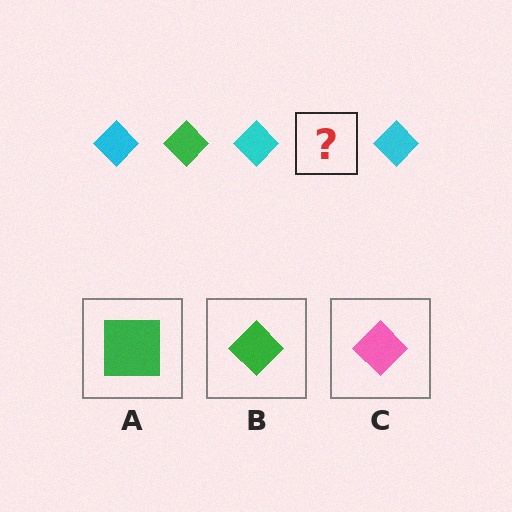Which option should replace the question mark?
Option B.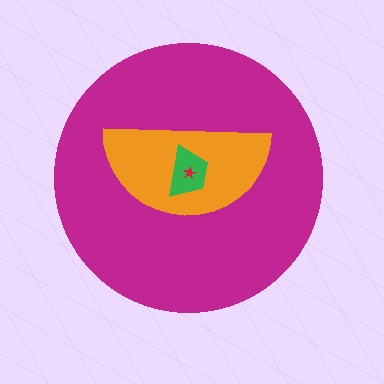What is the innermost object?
The red star.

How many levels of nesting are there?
4.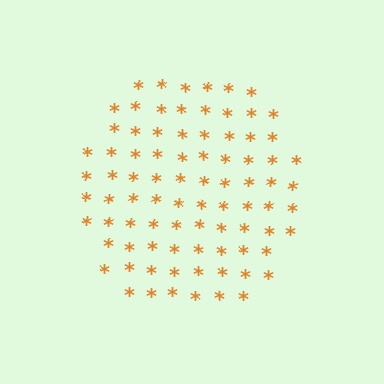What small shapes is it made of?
It is made of small asterisks.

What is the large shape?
The large shape is a hexagon.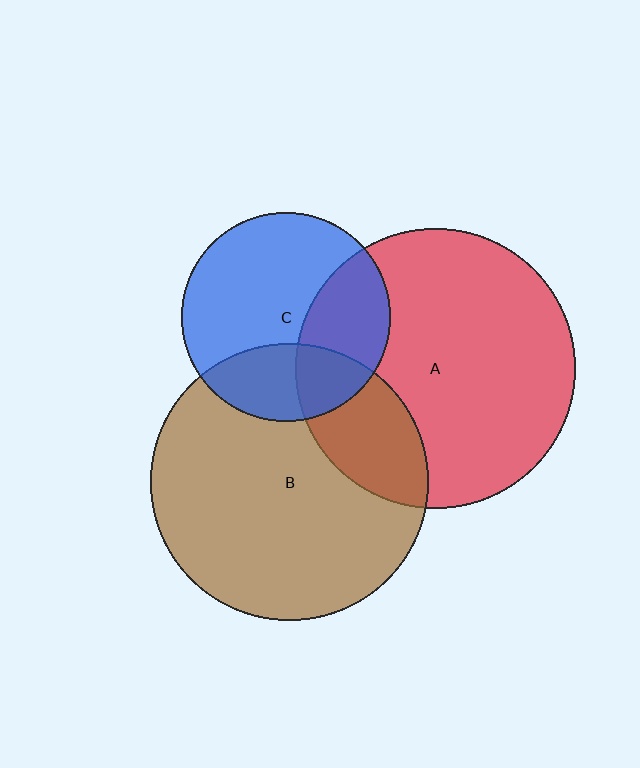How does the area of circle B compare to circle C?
Approximately 1.8 times.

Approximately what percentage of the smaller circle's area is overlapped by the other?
Approximately 20%.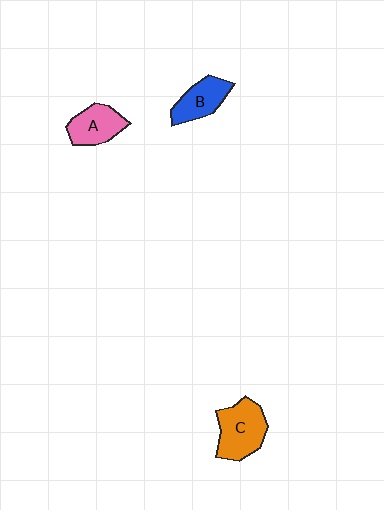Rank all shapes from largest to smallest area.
From largest to smallest: C (orange), A (pink), B (blue).